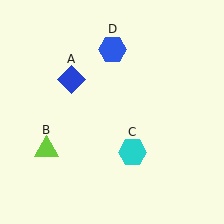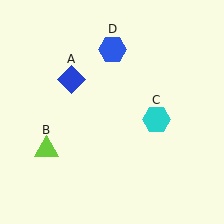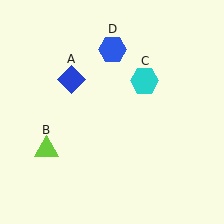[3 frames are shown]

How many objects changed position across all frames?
1 object changed position: cyan hexagon (object C).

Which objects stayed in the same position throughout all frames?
Blue diamond (object A) and lime triangle (object B) and blue hexagon (object D) remained stationary.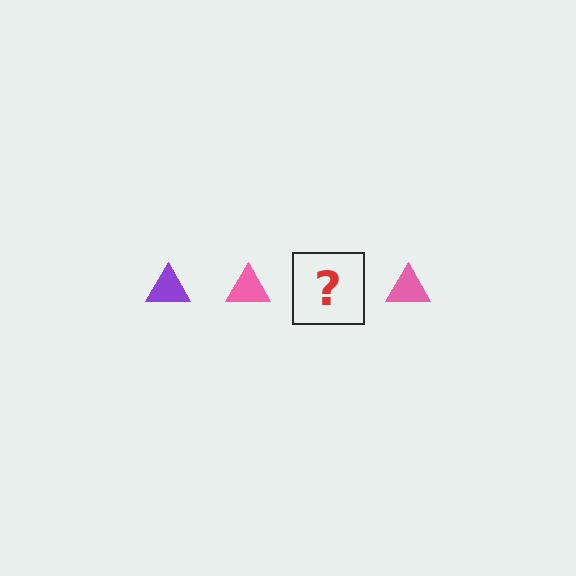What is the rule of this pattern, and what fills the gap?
The rule is that the pattern cycles through purple, pink triangles. The gap should be filled with a purple triangle.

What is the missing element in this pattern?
The missing element is a purple triangle.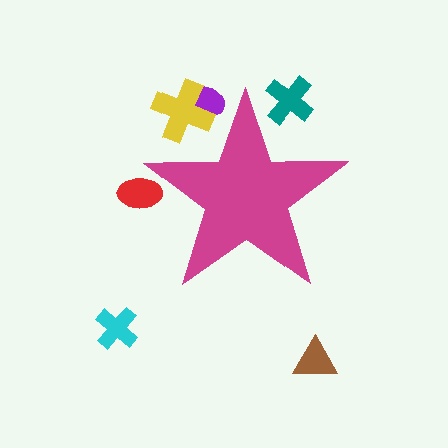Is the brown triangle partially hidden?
No, the brown triangle is fully visible.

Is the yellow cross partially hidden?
Yes, the yellow cross is partially hidden behind the magenta star.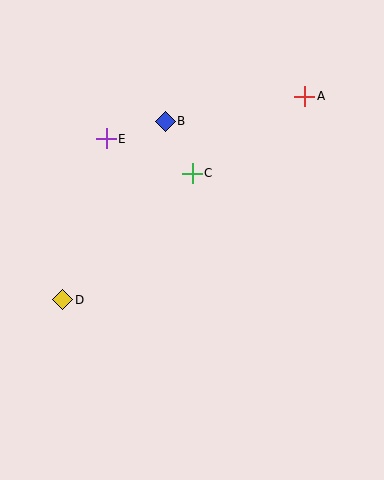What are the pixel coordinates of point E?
Point E is at (106, 139).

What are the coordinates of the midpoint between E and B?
The midpoint between E and B is at (136, 130).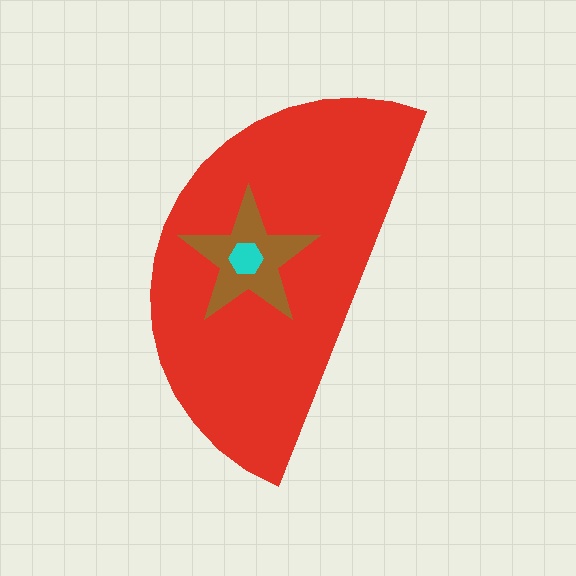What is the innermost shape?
The cyan hexagon.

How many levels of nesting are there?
3.